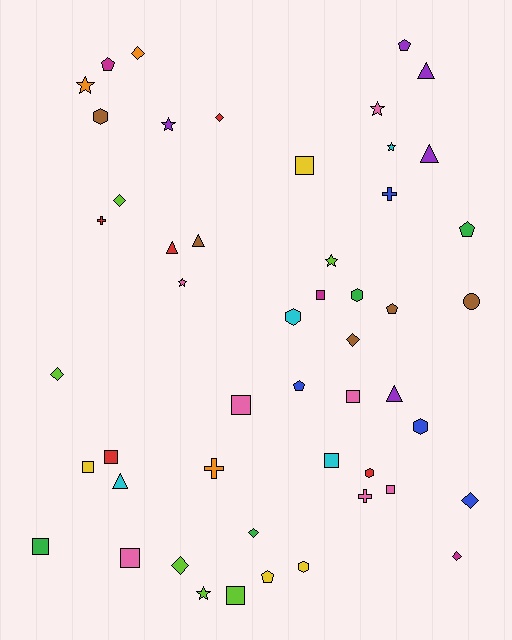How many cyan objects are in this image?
There are 4 cyan objects.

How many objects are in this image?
There are 50 objects.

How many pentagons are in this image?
There are 6 pentagons.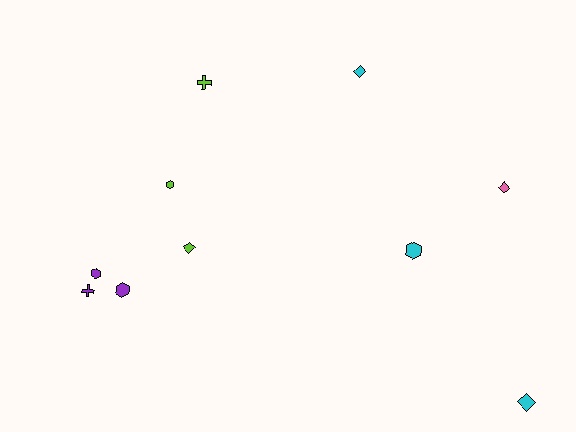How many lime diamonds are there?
There is 1 lime diamond.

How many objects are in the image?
There are 10 objects.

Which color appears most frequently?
Cyan, with 3 objects.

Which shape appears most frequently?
Hexagon, with 4 objects.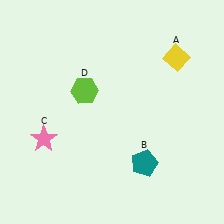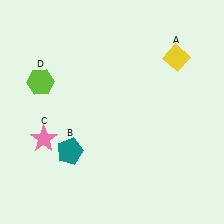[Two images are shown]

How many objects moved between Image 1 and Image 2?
2 objects moved between the two images.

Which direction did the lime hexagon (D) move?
The lime hexagon (D) moved left.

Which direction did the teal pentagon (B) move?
The teal pentagon (B) moved left.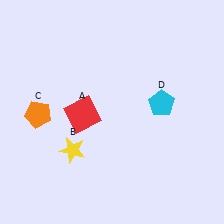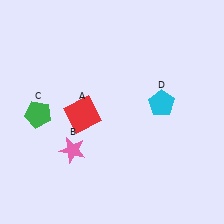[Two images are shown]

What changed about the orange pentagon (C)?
In Image 1, C is orange. In Image 2, it changed to green.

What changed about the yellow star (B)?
In Image 1, B is yellow. In Image 2, it changed to pink.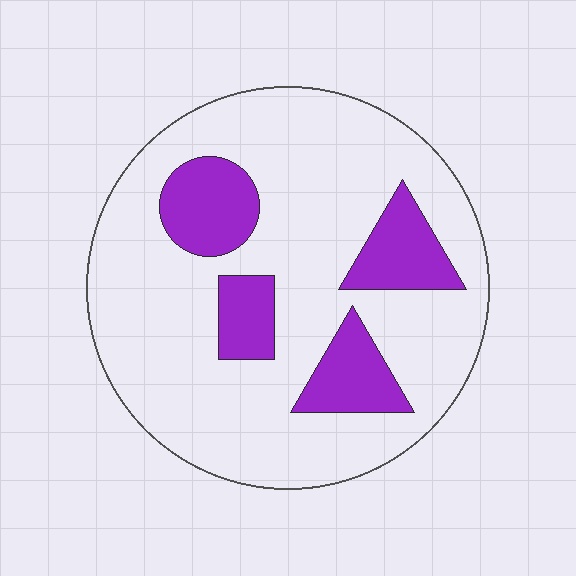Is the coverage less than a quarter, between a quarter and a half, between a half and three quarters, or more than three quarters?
Less than a quarter.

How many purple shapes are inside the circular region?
4.